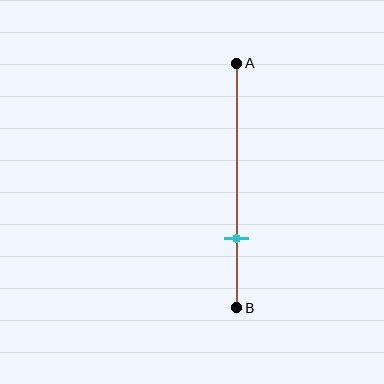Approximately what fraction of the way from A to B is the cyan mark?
The cyan mark is approximately 70% of the way from A to B.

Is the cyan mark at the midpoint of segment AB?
No, the mark is at about 70% from A, not at the 50% midpoint.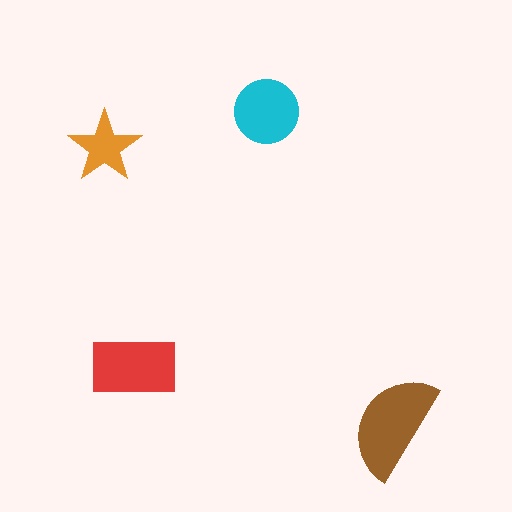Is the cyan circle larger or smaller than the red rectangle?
Smaller.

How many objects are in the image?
There are 4 objects in the image.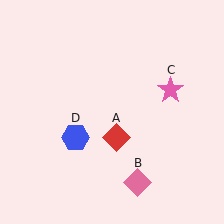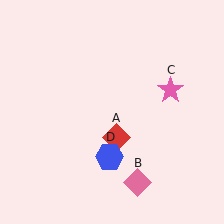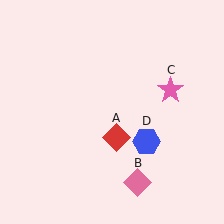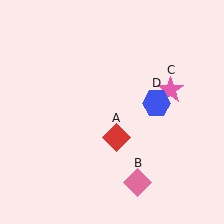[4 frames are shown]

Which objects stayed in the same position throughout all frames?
Red diamond (object A) and pink diamond (object B) and pink star (object C) remained stationary.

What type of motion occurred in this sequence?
The blue hexagon (object D) rotated counterclockwise around the center of the scene.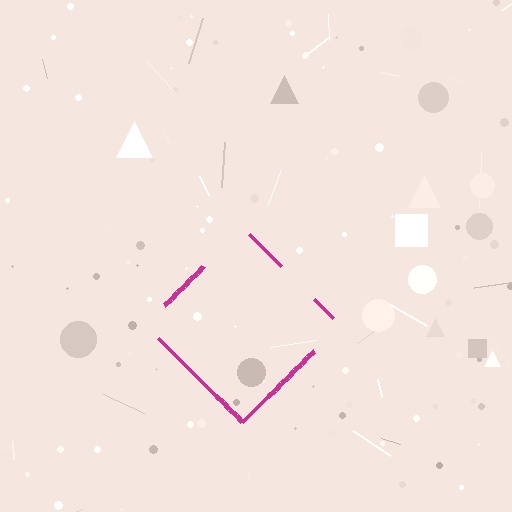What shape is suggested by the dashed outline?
The dashed outline suggests a diamond.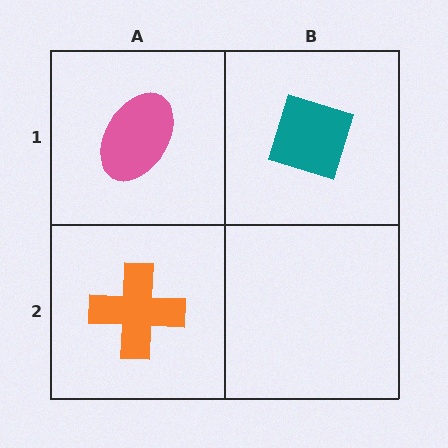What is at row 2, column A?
An orange cross.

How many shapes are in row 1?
2 shapes.